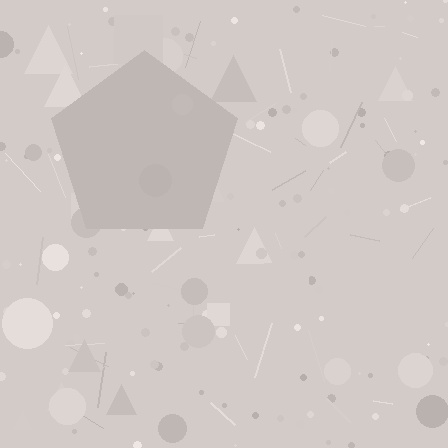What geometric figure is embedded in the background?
A pentagon is embedded in the background.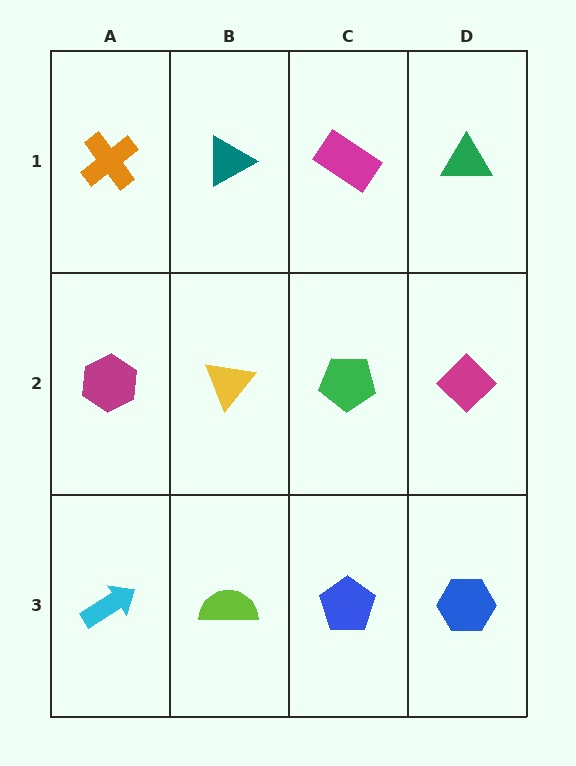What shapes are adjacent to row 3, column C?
A green pentagon (row 2, column C), a lime semicircle (row 3, column B), a blue hexagon (row 3, column D).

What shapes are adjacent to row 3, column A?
A magenta hexagon (row 2, column A), a lime semicircle (row 3, column B).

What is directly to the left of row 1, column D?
A magenta rectangle.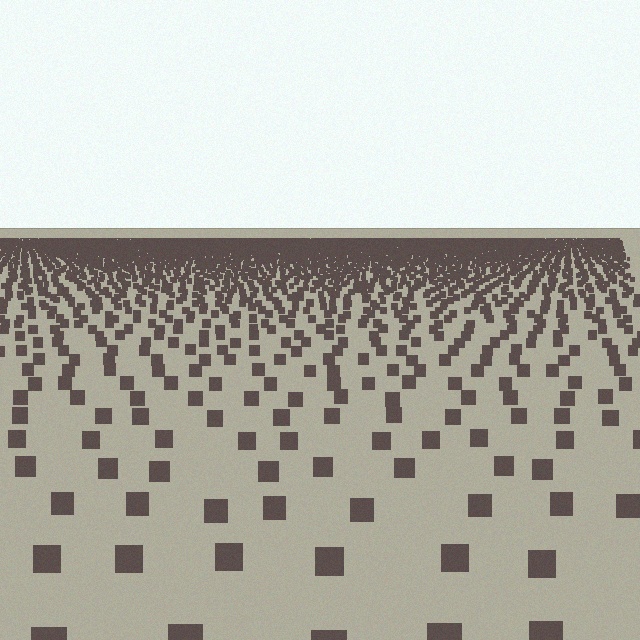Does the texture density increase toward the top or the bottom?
Density increases toward the top.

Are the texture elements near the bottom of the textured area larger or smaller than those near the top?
Larger. Near the bottom, elements are closer to the viewer and appear at a bigger on-screen size.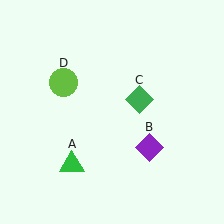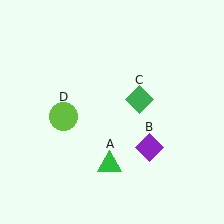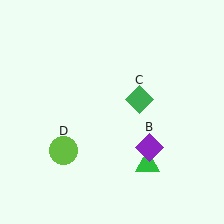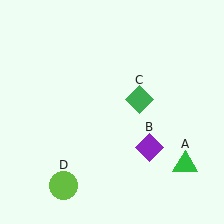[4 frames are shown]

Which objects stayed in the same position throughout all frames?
Purple diamond (object B) and green diamond (object C) remained stationary.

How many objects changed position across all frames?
2 objects changed position: green triangle (object A), lime circle (object D).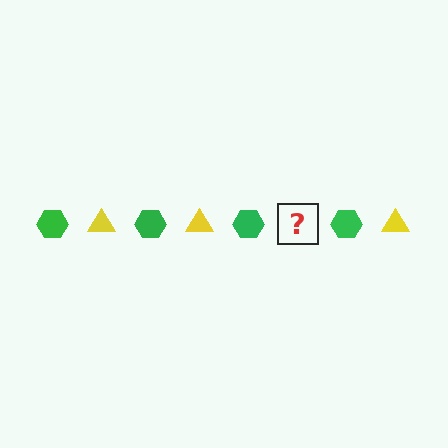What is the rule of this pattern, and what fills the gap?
The rule is that the pattern alternates between green hexagon and yellow triangle. The gap should be filled with a yellow triangle.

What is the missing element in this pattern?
The missing element is a yellow triangle.